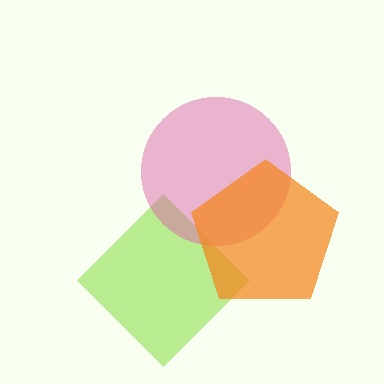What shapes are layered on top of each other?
The layered shapes are: a lime diamond, a pink circle, an orange pentagon.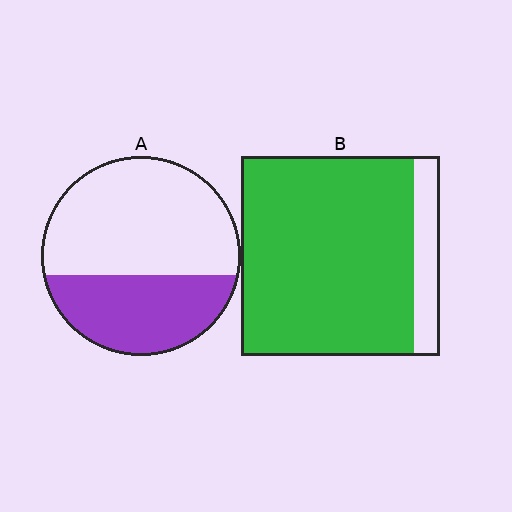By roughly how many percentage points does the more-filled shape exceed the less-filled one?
By roughly 50 percentage points (B over A).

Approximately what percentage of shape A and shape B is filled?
A is approximately 40% and B is approximately 85%.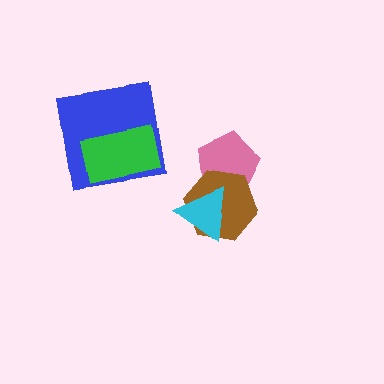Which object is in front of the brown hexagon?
The cyan triangle is in front of the brown hexagon.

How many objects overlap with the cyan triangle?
2 objects overlap with the cyan triangle.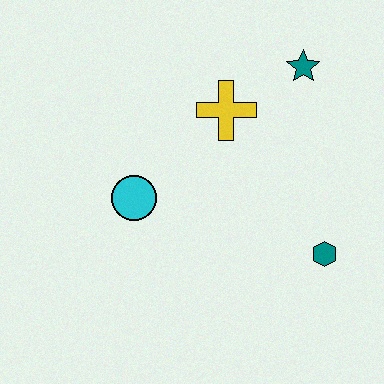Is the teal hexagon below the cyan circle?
Yes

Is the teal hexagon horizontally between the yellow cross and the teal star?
No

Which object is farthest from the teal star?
The cyan circle is farthest from the teal star.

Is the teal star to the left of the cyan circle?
No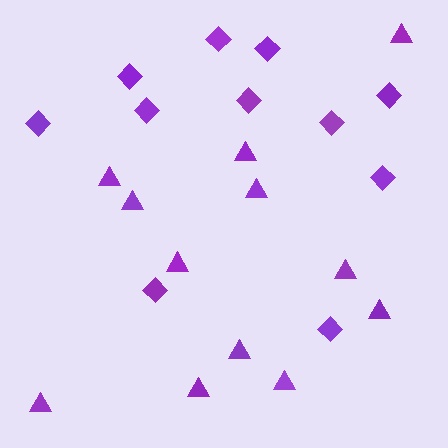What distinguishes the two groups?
There are 2 groups: one group of diamonds (11) and one group of triangles (12).